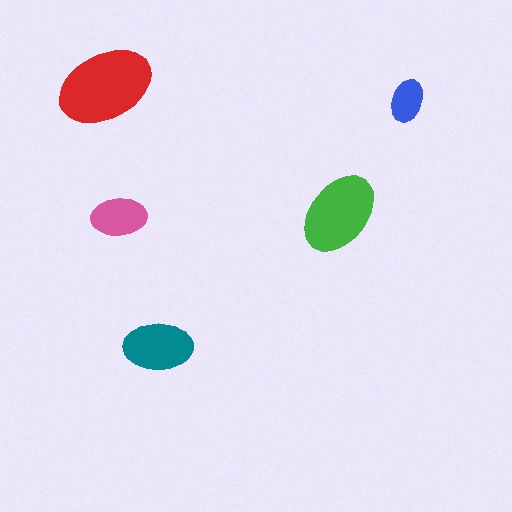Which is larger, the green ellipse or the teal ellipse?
The green one.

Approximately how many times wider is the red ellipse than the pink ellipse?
About 1.5 times wider.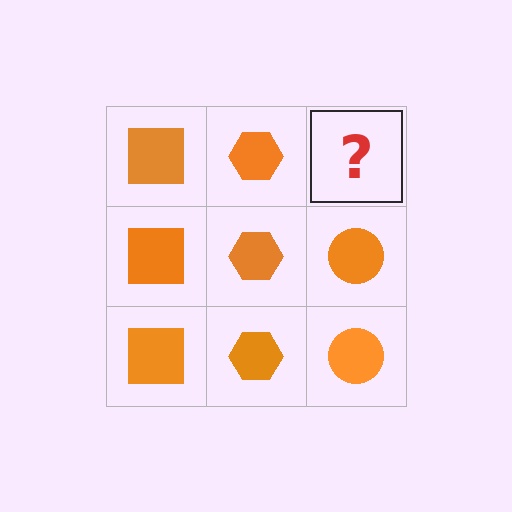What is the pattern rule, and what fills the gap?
The rule is that each column has a consistent shape. The gap should be filled with an orange circle.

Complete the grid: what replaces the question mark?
The question mark should be replaced with an orange circle.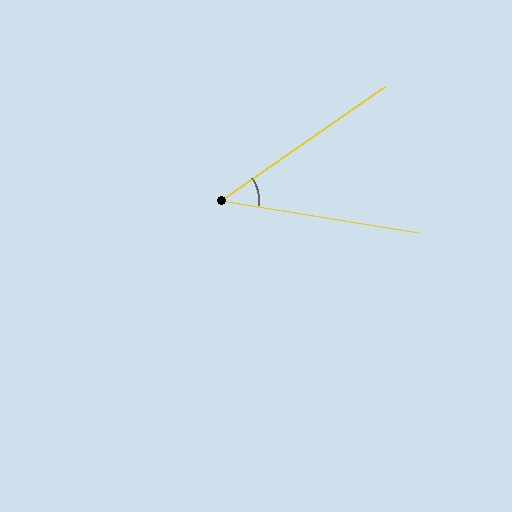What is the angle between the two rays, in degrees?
Approximately 44 degrees.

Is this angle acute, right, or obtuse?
It is acute.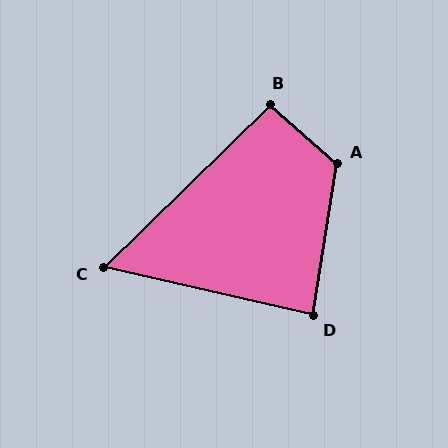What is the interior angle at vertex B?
Approximately 94 degrees (approximately right).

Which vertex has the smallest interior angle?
C, at approximately 57 degrees.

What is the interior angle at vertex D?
Approximately 86 degrees (approximately right).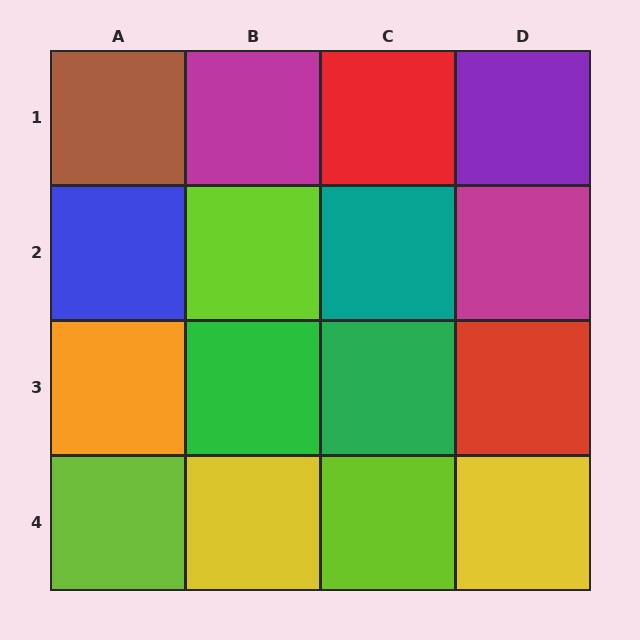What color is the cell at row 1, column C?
Red.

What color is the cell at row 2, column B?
Lime.